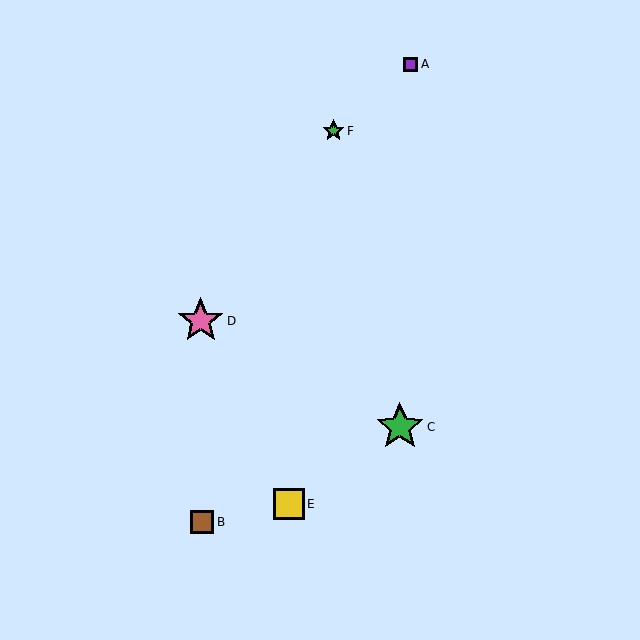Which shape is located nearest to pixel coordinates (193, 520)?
The brown square (labeled B) at (202, 522) is nearest to that location.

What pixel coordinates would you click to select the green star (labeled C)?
Click at (400, 427) to select the green star C.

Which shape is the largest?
The green star (labeled C) is the largest.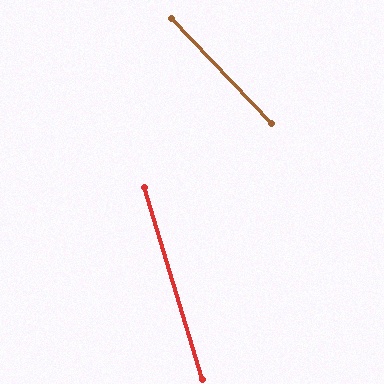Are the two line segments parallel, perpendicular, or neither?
Neither parallel nor perpendicular — they differ by about 26°.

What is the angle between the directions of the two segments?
Approximately 26 degrees.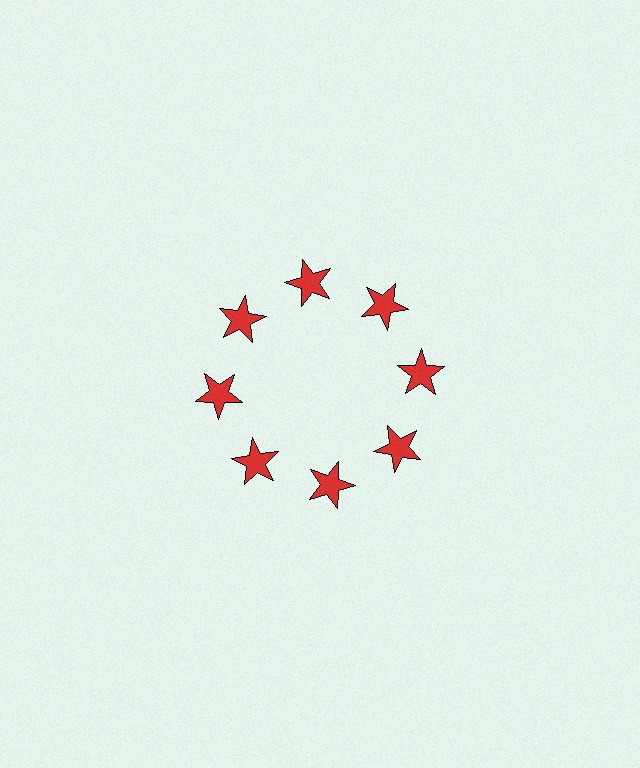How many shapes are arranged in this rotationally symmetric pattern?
There are 8 shapes, arranged in 8 groups of 1.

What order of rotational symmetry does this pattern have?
This pattern has 8-fold rotational symmetry.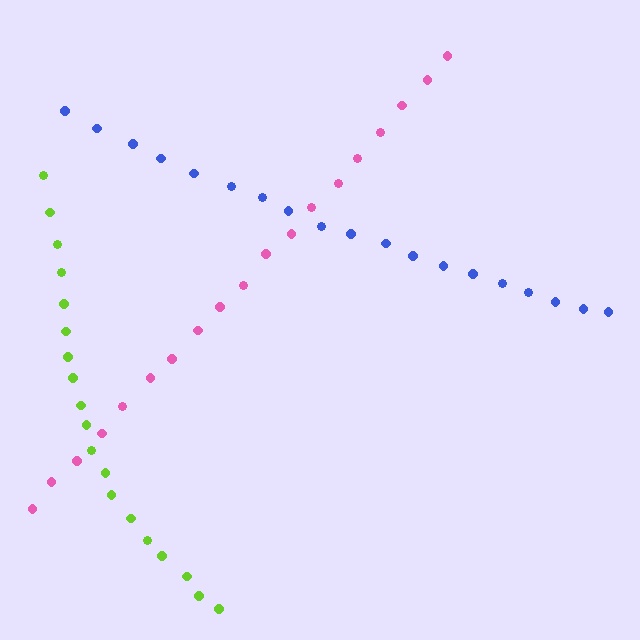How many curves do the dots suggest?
There are 3 distinct paths.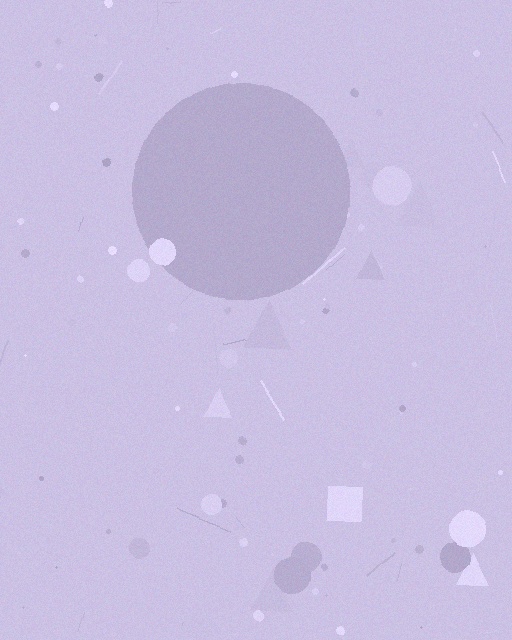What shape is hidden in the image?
A circle is hidden in the image.